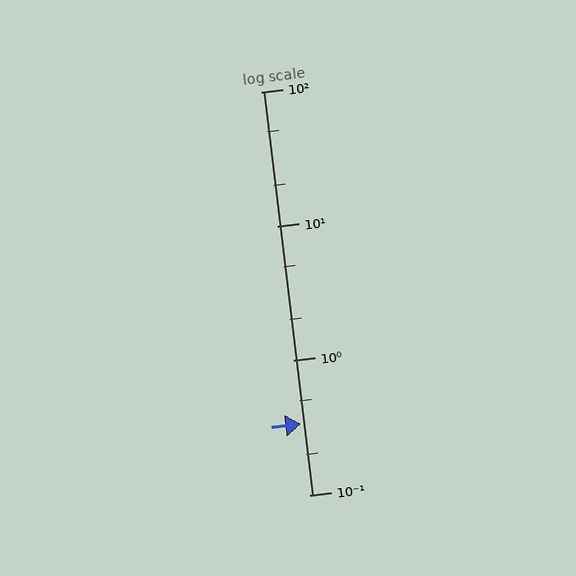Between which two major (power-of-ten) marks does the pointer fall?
The pointer is between 0.1 and 1.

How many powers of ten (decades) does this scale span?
The scale spans 3 decades, from 0.1 to 100.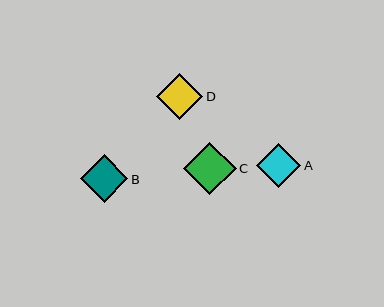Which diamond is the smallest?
Diamond A is the smallest with a size of approximately 45 pixels.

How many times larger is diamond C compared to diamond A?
Diamond C is approximately 1.2 times the size of diamond A.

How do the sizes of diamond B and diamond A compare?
Diamond B and diamond A are approximately the same size.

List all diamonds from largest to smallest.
From largest to smallest: C, B, D, A.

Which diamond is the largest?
Diamond C is the largest with a size of approximately 53 pixels.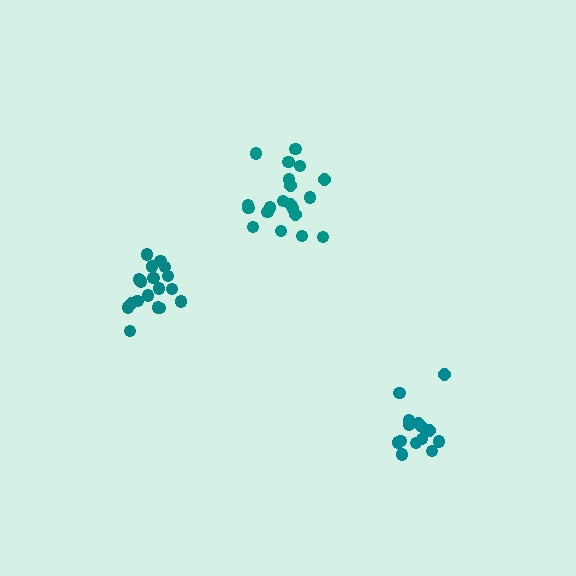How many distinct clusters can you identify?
There are 3 distinct clusters.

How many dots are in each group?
Group 1: 14 dots, Group 2: 18 dots, Group 3: 20 dots (52 total).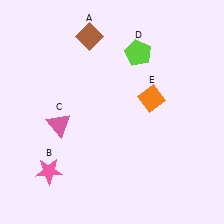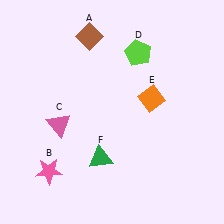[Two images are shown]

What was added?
A green triangle (F) was added in Image 2.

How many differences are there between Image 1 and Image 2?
There is 1 difference between the two images.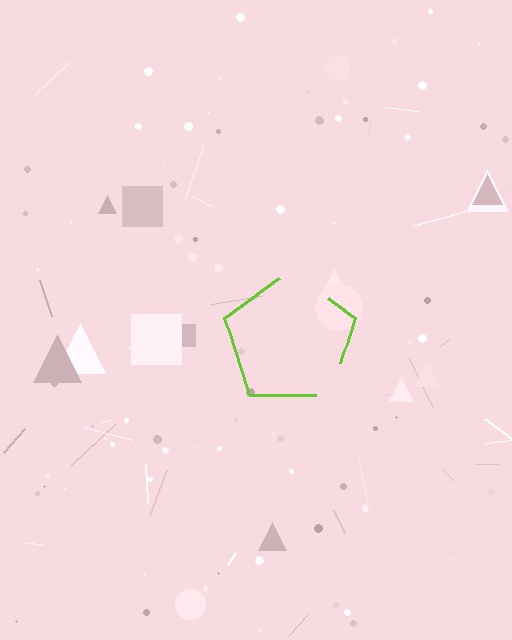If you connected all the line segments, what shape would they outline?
They would outline a pentagon.